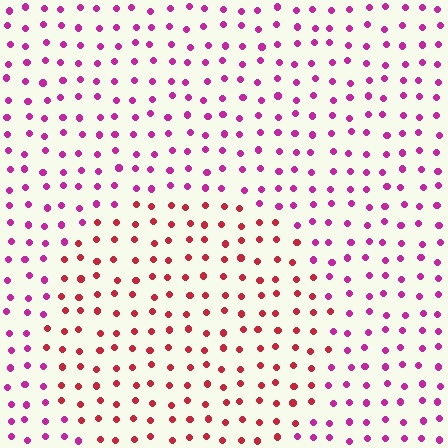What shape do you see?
I see a circle.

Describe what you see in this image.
The image is filled with small magenta elements in a uniform arrangement. A circle-shaped region is visible where the elements are tinted to a slightly different hue, forming a subtle color boundary.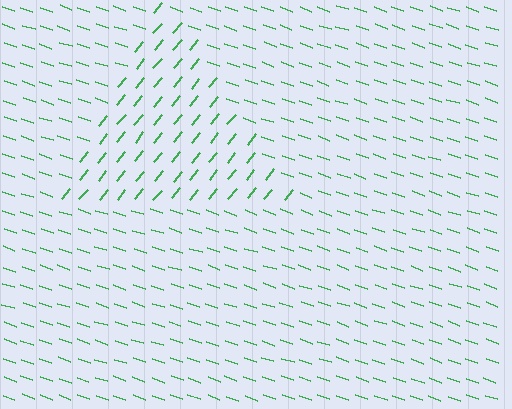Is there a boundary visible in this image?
Yes, there is a texture boundary formed by a change in line orientation.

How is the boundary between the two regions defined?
The boundary is defined purely by a change in line orientation (approximately 70 degrees difference). All lines are the same color and thickness.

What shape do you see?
I see a triangle.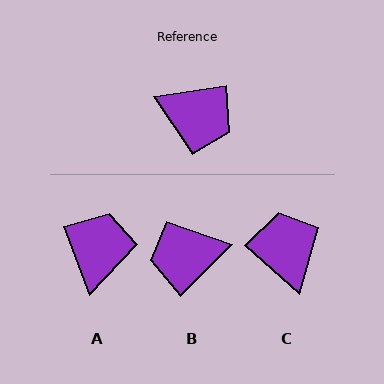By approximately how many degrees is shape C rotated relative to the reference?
Approximately 130 degrees counter-clockwise.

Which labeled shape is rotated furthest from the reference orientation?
B, about 144 degrees away.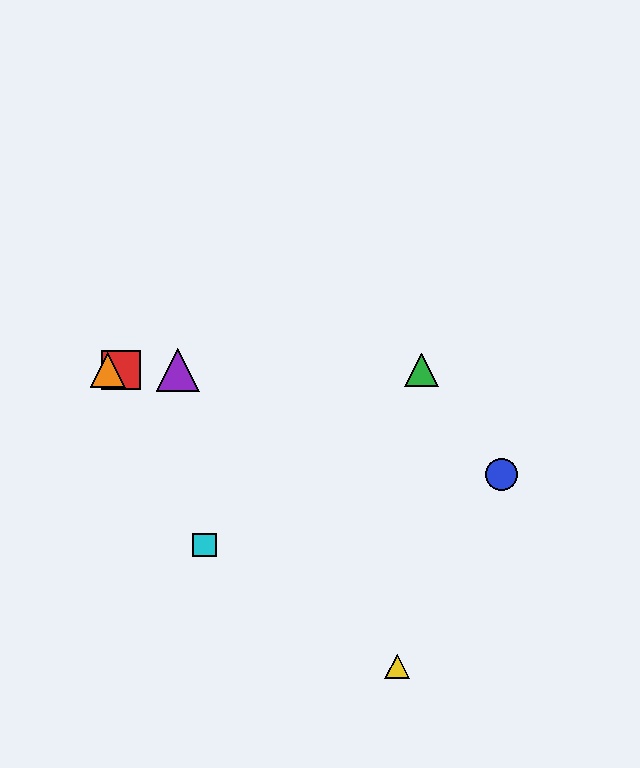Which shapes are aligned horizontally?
The red square, the green triangle, the purple triangle, the orange triangle are aligned horizontally.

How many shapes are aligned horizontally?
4 shapes (the red square, the green triangle, the purple triangle, the orange triangle) are aligned horizontally.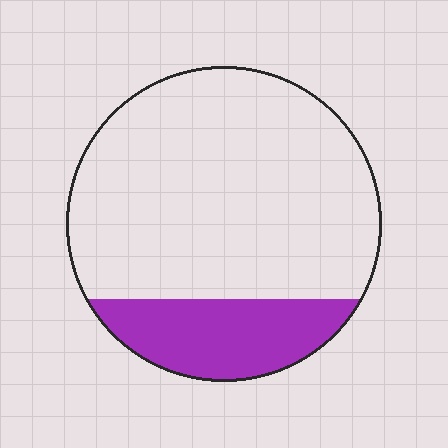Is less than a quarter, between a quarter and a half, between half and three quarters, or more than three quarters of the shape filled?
Less than a quarter.